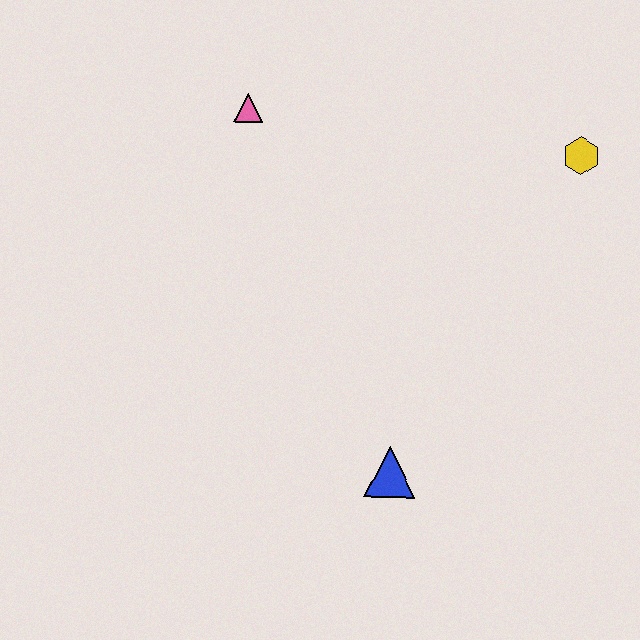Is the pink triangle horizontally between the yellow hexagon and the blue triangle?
No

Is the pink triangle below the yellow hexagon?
No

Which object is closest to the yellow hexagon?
The pink triangle is closest to the yellow hexagon.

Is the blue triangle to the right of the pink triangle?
Yes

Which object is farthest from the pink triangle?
The blue triangle is farthest from the pink triangle.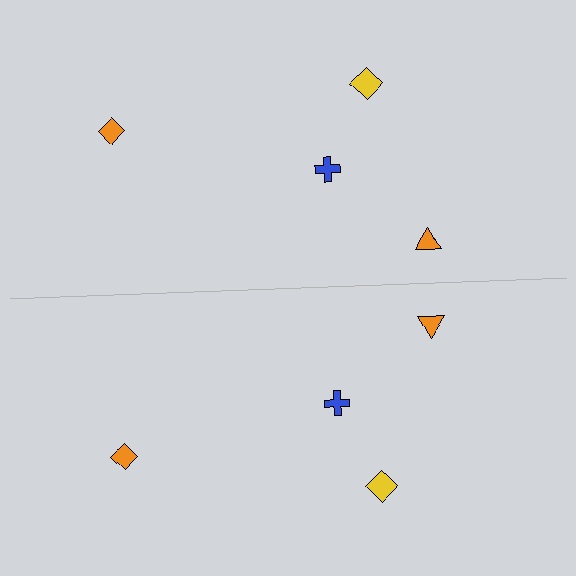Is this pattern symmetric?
Yes, this pattern has bilateral (reflection) symmetry.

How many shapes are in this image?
There are 8 shapes in this image.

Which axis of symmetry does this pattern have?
The pattern has a horizontal axis of symmetry running through the center of the image.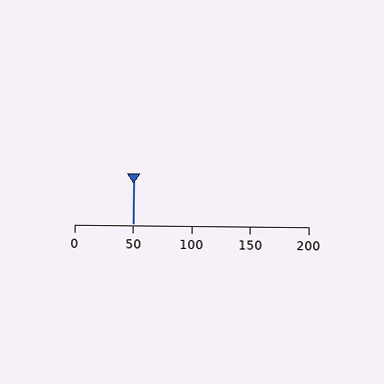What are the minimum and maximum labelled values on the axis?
The axis runs from 0 to 200.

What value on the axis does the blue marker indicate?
The marker indicates approximately 50.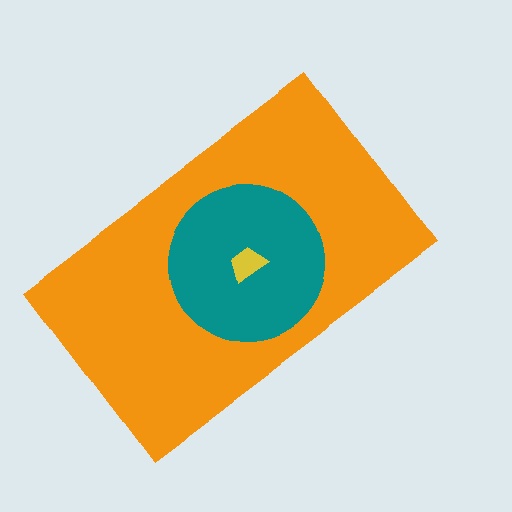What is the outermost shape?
The orange rectangle.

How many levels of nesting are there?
3.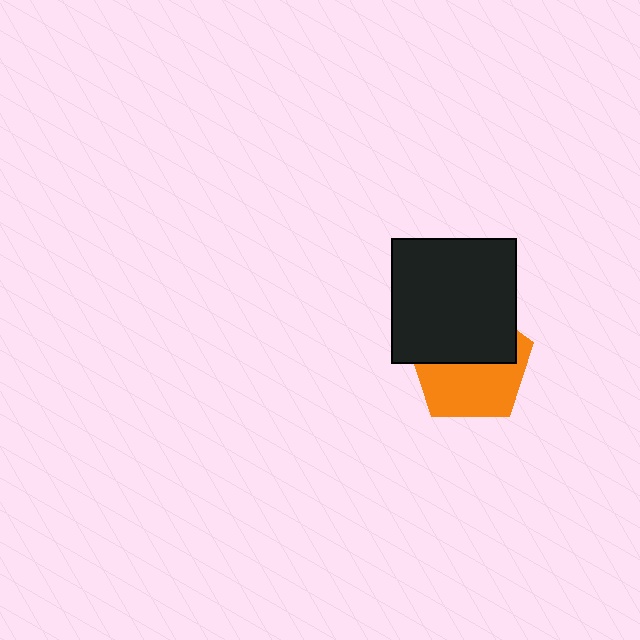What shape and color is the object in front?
The object in front is a black square.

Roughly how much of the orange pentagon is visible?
About half of it is visible (roughly 52%).